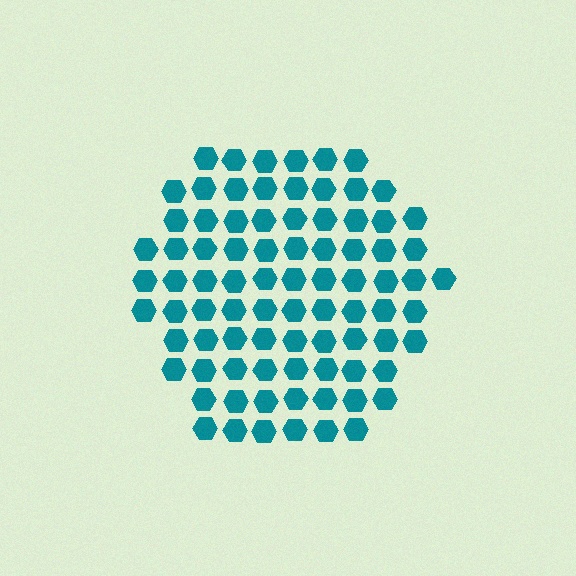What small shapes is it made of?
It is made of small hexagons.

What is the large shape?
The large shape is a hexagon.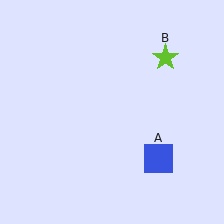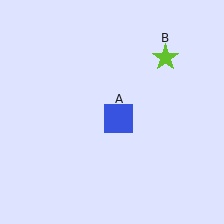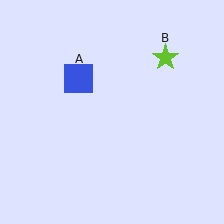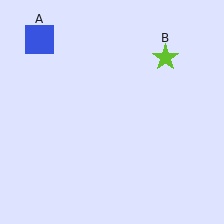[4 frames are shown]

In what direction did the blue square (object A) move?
The blue square (object A) moved up and to the left.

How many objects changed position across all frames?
1 object changed position: blue square (object A).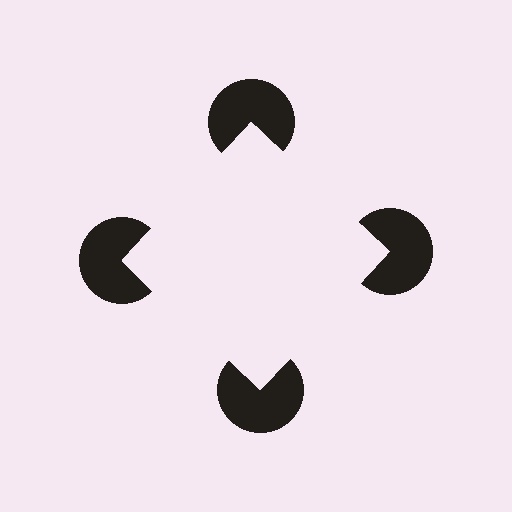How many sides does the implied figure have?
4 sides.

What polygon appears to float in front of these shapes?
An illusory square — its edges are inferred from the aligned wedge cuts in the pac-man discs, not physically drawn.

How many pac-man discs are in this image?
There are 4 — one at each vertex of the illusory square.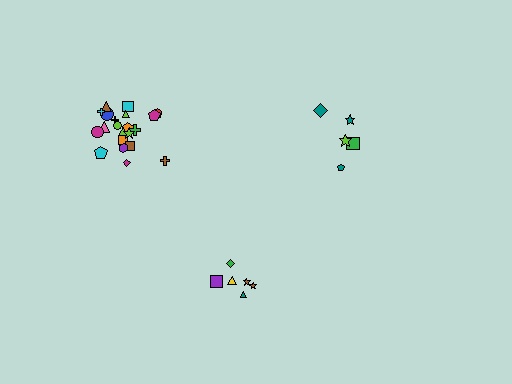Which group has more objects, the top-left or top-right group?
The top-left group.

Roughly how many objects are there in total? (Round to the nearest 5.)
Roughly 35 objects in total.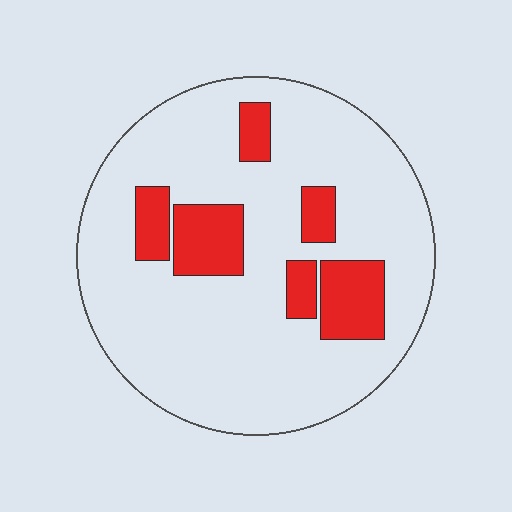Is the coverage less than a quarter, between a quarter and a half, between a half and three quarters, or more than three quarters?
Less than a quarter.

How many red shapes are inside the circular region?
6.